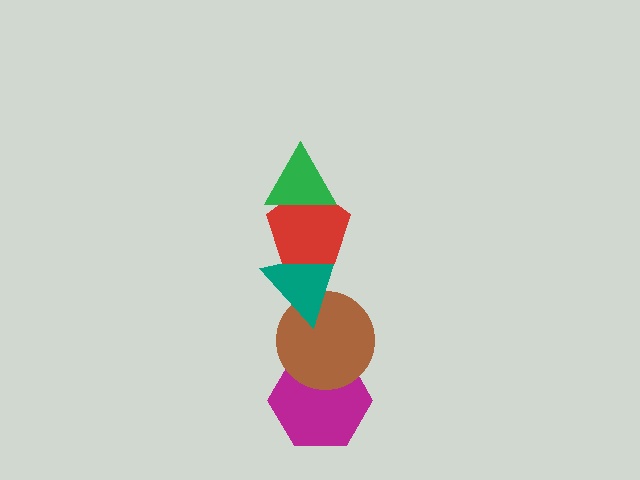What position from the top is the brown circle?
The brown circle is 4th from the top.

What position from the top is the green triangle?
The green triangle is 1st from the top.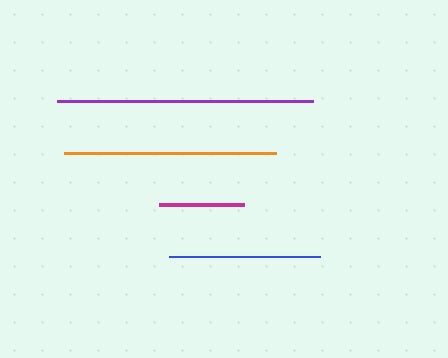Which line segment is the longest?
The purple line is the longest at approximately 256 pixels.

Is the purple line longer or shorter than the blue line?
The purple line is longer than the blue line.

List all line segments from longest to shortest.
From longest to shortest: purple, orange, blue, magenta.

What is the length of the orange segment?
The orange segment is approximately 212 pixels long.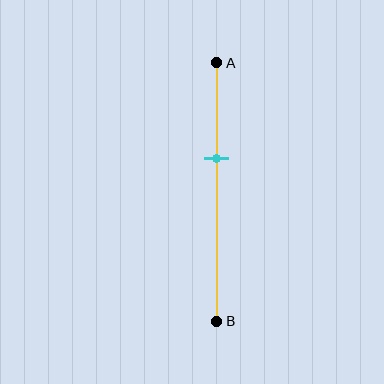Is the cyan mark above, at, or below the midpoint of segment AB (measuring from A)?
The cyan mark is above the midpoint of segment AB.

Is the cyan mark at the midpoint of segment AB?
No, the mark is at about 35% from A, not at the 50% midpoint.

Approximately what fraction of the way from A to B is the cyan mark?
The cyan mark is approximately 35% of the way from A to B.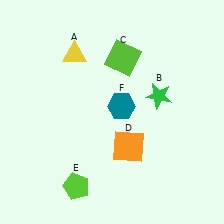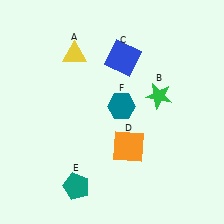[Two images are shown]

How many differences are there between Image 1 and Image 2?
There are 2 differences between the two images.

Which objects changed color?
C changed from lime to blue. E changed from lime to teal.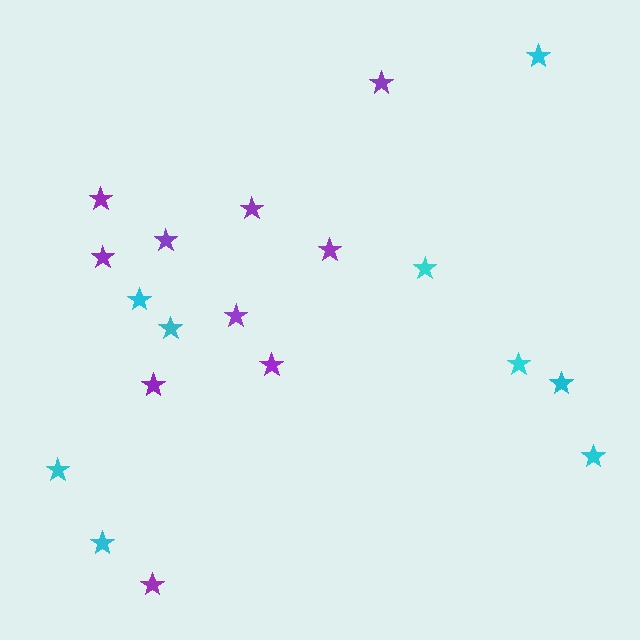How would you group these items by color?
There are 2 groups: one group of purple stars (10) and one group of cyan stars (9).